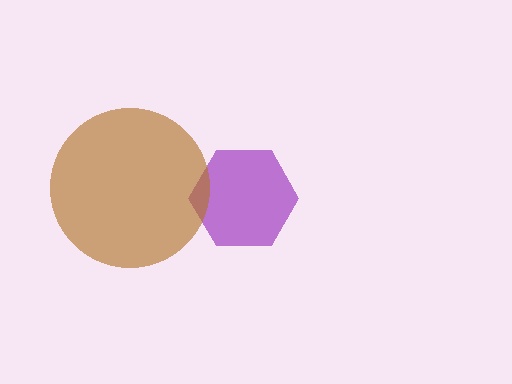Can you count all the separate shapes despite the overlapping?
Yes, there are 2 separate shapes.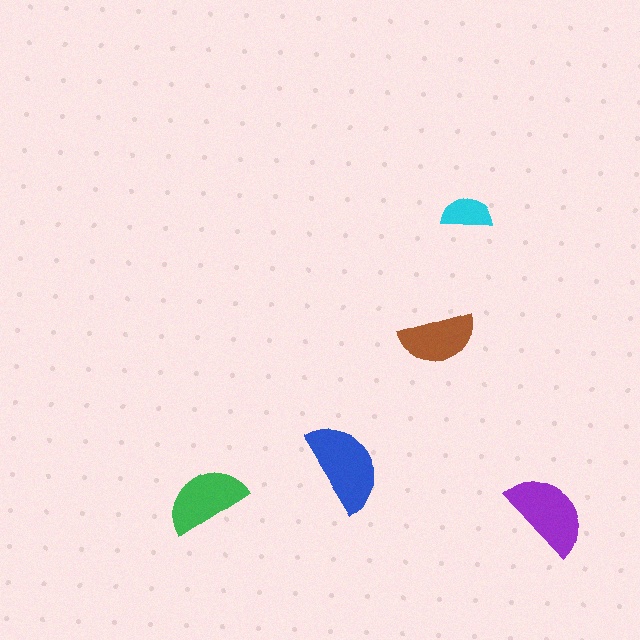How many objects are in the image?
There are 5 objects in the image.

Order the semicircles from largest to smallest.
the blue one, the purple one, the green one, the brown one, the cyan one.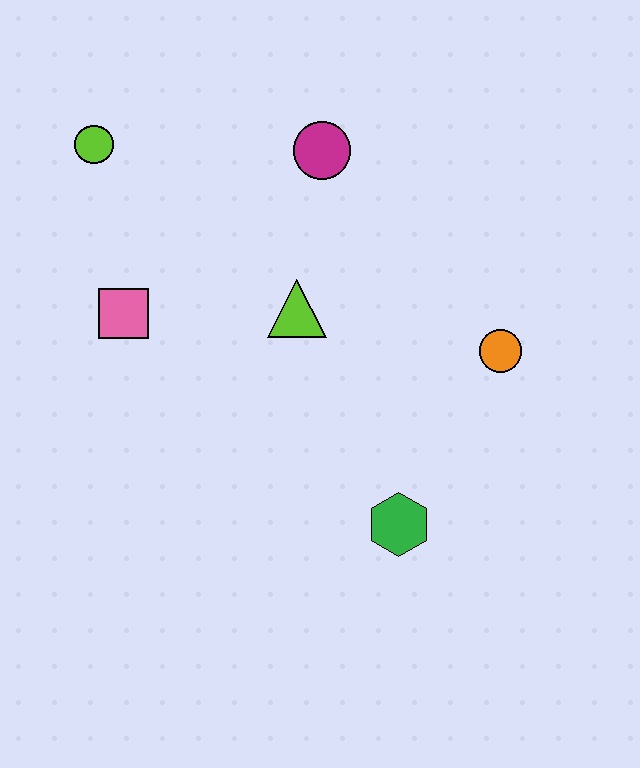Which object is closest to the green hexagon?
The orange circle is closest to the green hexagon.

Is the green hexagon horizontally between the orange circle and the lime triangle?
Yes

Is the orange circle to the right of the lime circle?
Yes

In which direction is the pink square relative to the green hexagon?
The pink square is to the left of the green hexagon.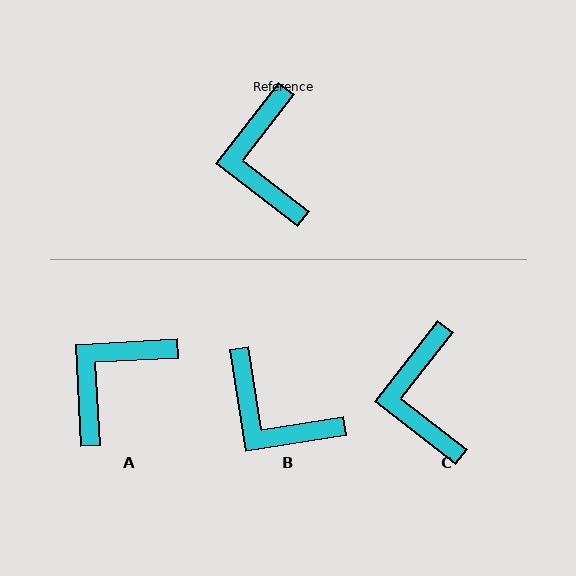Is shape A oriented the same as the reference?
No, it is off by about 49 degrees.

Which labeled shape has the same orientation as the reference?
C.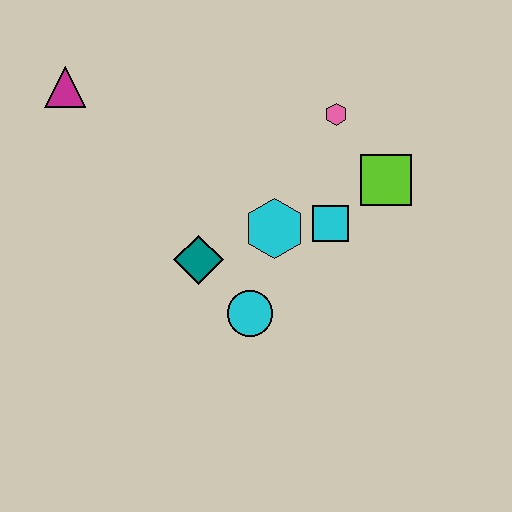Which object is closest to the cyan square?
The cyan hexagon is closest to the cyan square.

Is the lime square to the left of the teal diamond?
No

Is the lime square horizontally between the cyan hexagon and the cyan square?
No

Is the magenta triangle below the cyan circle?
No